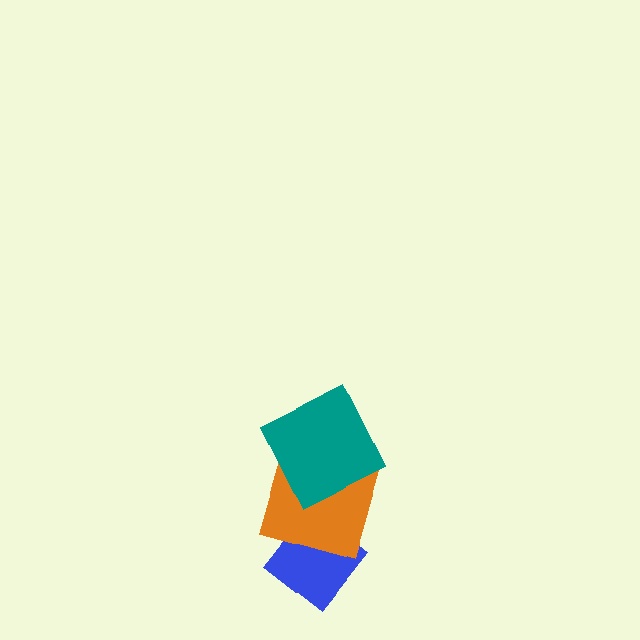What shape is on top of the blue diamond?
The orange square is on top of the blue diamond.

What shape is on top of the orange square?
The teal square is on top of the orange square.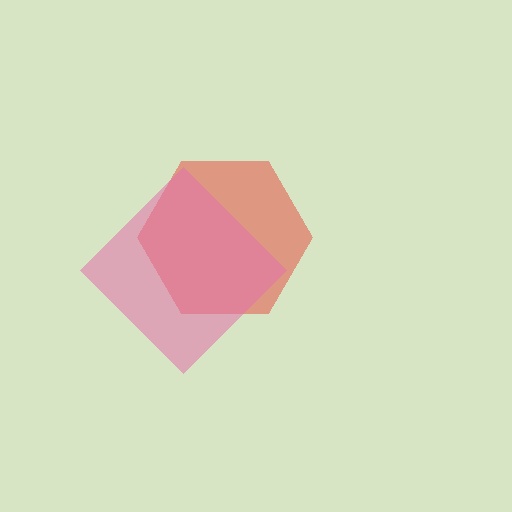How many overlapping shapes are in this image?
There are 2 overlapping shapes in the image.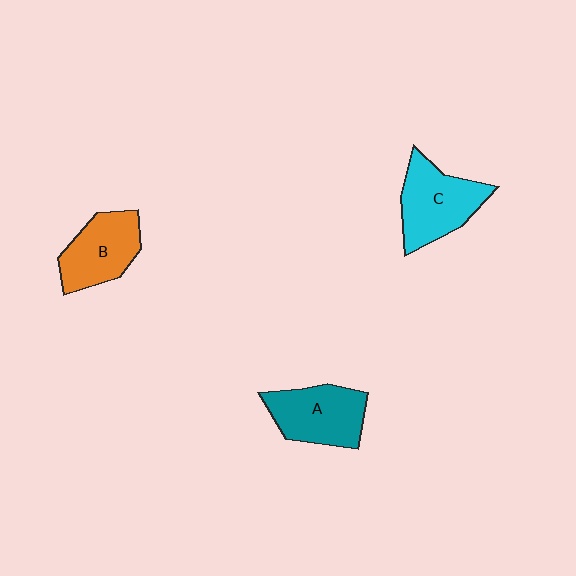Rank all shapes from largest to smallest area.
From largest to smallest: C (cyan), A (teal), B (orange).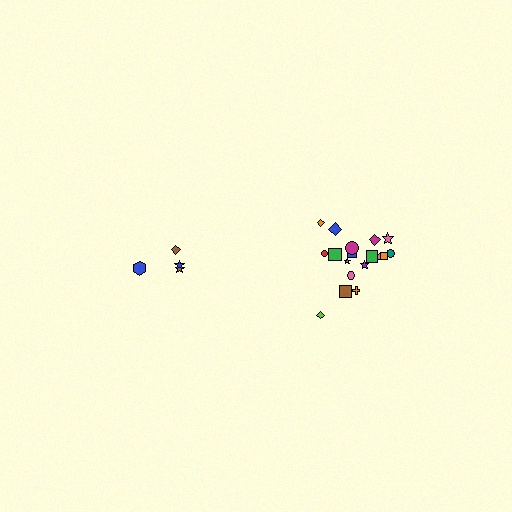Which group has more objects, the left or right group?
The right group.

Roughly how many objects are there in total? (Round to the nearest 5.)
Roughly 20 objects in total.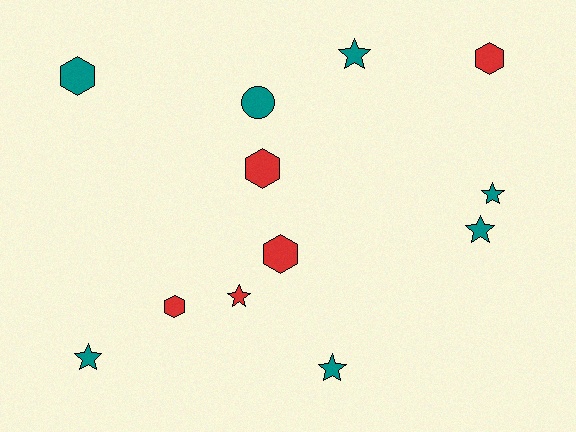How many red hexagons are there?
There are 4 red hexagons.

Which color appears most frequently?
Teal, with 7 objects.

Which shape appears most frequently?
Star, with 6 objects.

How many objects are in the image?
There are 12 objects.